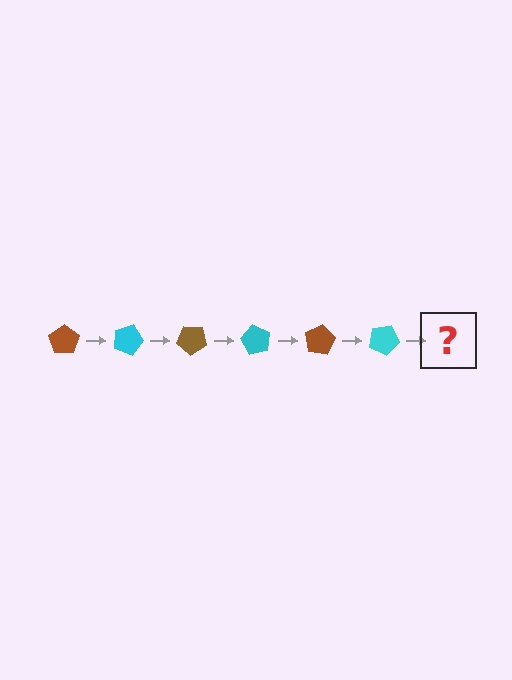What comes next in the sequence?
The next element should be a brown pentagon, rotated 120 degrees from the start.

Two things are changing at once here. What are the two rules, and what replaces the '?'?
The two rules are that it rotates 20 degrees each step and the color cycles through brown and cyan. The '?' should be a brown pentagon, rotated 120 degrees from the start.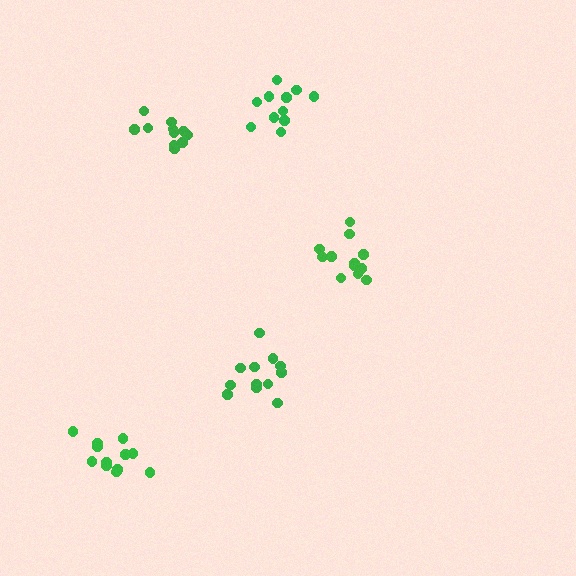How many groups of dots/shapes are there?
There are 5 groups.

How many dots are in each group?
Group 1: 12 dots, Group 2: 13 dots, Group 3: 12 dots, Group 4: 11 dots, Group 5: 11 dots (59 total).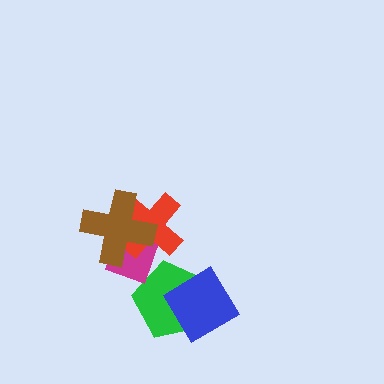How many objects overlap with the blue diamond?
1 object overlaps with the blue diamond.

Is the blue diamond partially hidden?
No, no other shape covers it.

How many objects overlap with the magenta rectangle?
3 objects overlap with the magenta rectangle.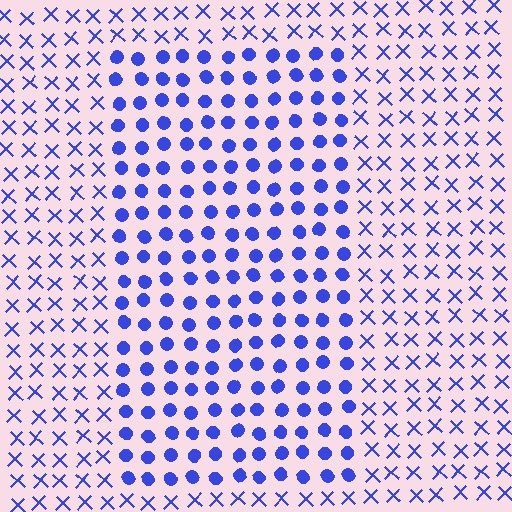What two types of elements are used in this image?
The image uses circles inside the rectangle region and X marks outside it.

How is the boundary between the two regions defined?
The boundary is defined by a change in element shape: circles inside vs. X marks outside. All elements share the same color and spacing.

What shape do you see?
I see a rectangle.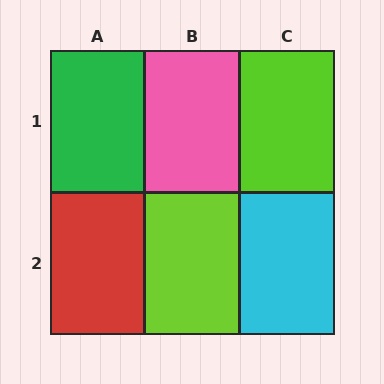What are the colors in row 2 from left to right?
Red, lime, cyan.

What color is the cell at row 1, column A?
Green.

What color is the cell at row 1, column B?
Pink.